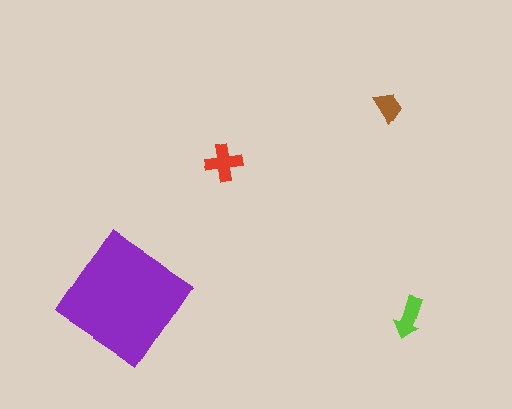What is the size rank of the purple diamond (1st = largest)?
1st.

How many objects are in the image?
There are 4 objects in the image.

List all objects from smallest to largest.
The brown trapezoid, the lime arrow, the red cross, the purple diamond.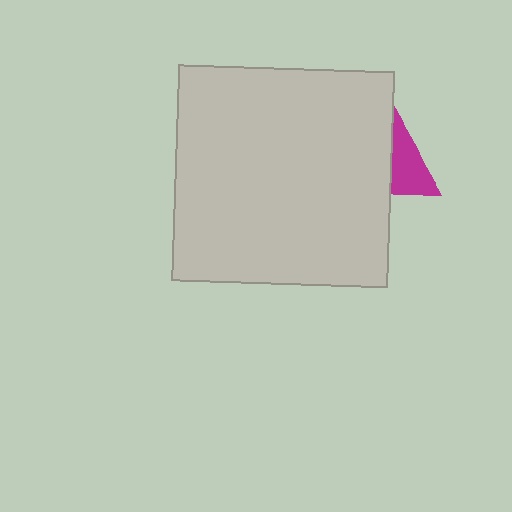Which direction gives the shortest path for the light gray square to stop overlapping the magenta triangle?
Moving left gives the shortest separation.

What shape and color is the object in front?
The object in front is a light gray square.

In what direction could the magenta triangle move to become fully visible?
The magenta triangle could move right. That would shift it out from behind the light gray square entirely.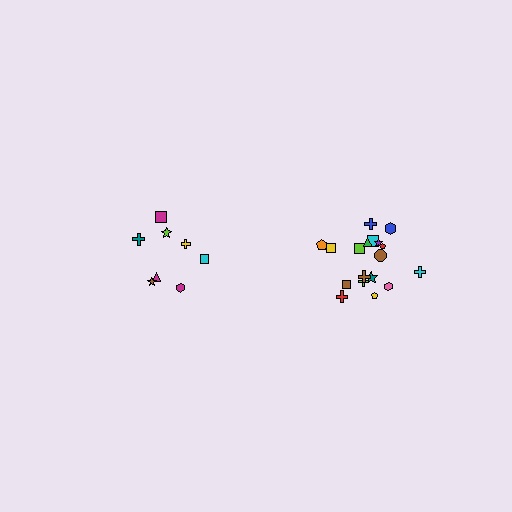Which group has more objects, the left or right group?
The right group.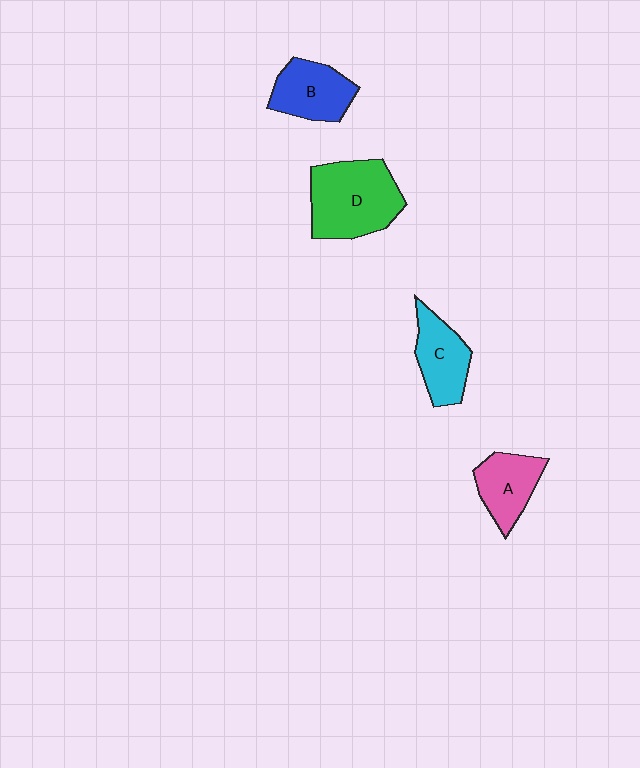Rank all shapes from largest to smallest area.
From largest to smallest: D (green), B (blue), C (cyan), A (pink).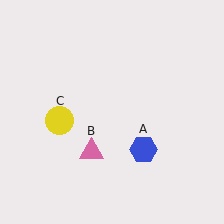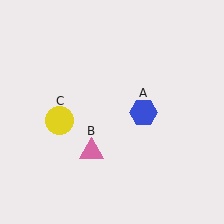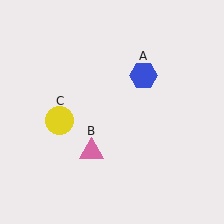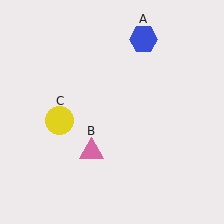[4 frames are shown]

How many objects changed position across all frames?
1 object changed position: blue hexagon (object A).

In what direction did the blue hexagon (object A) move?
The blue hexagon (object A) moved up.